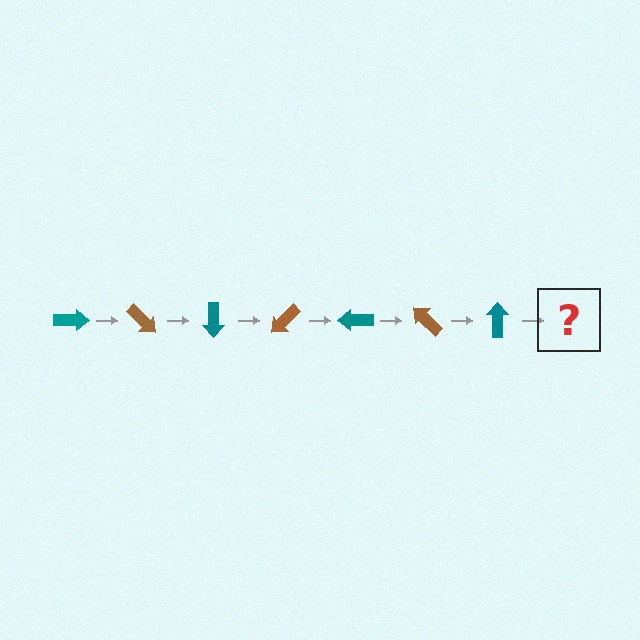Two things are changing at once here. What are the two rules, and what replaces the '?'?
The two rules are that it rotates 45 degrees each step and the color cycles through teal and brown. The '?' should be a brown arrow, rotated 315 degrees from the start.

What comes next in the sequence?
The next element should be a brown arrow, rotated 315 degrees from the start.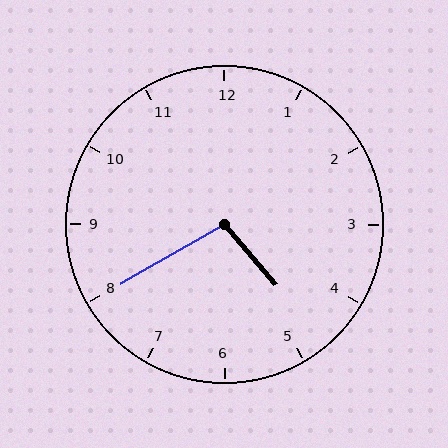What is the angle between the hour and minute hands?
Approximately 100 degrees.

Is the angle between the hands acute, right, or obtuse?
It is obtuse.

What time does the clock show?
4:40.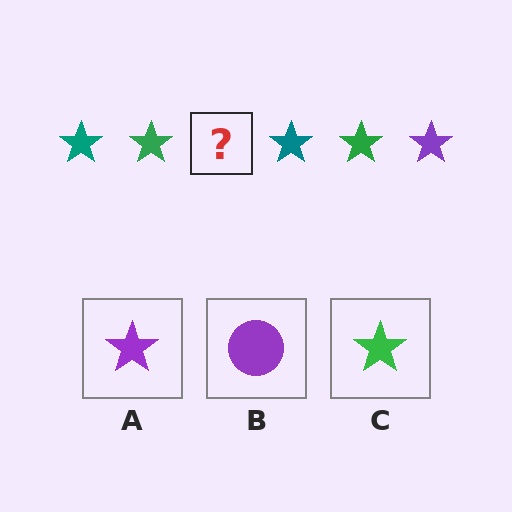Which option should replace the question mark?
Option A.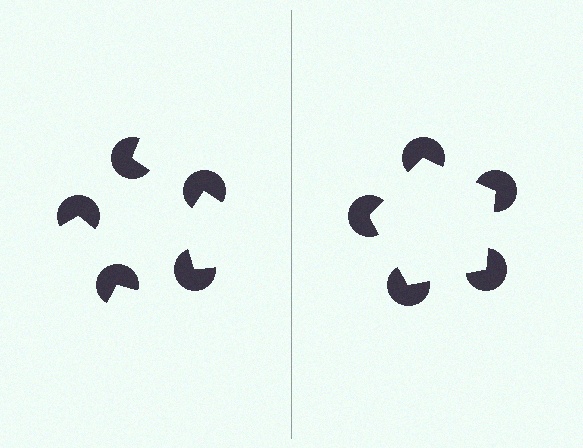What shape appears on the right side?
An illusory pentagon.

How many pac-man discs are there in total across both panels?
10 — 5 on each side.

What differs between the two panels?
The pac-man discs are positioned identically on both sides; only the wedge orientations differ. On the right they align to a pentagon; on the left they are misaligned.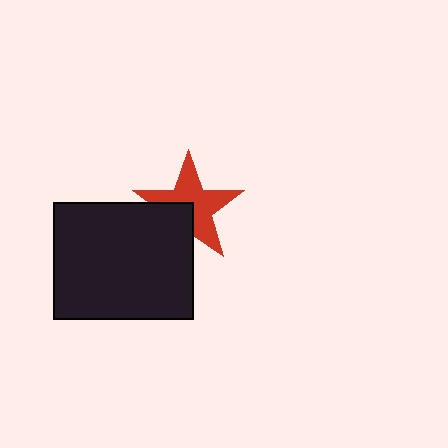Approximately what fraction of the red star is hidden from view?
Roughly 33% of the red star is hidden behind the black rectangle.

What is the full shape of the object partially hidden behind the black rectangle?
The partially hidden object is a red star.